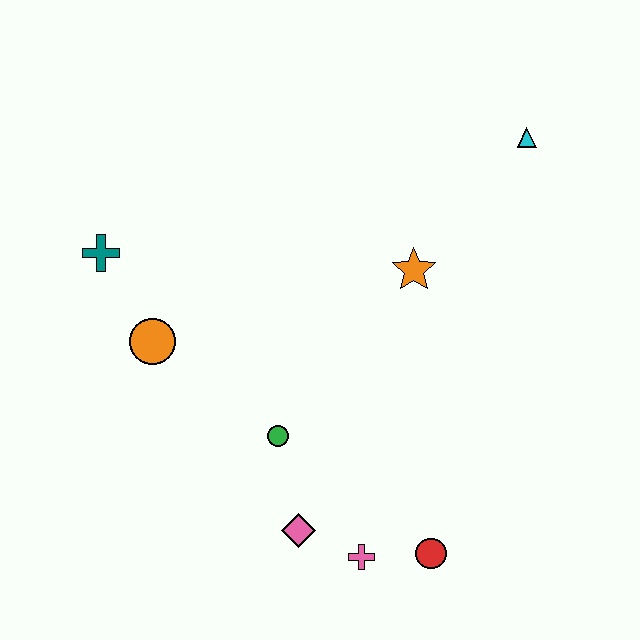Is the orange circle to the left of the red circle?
Yes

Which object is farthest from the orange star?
The teal cross is farthest from the orange star.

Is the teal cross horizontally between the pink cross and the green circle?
No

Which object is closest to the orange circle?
The teal cross is closest to the orange circle.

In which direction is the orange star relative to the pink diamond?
The orange star is above the pink diamond.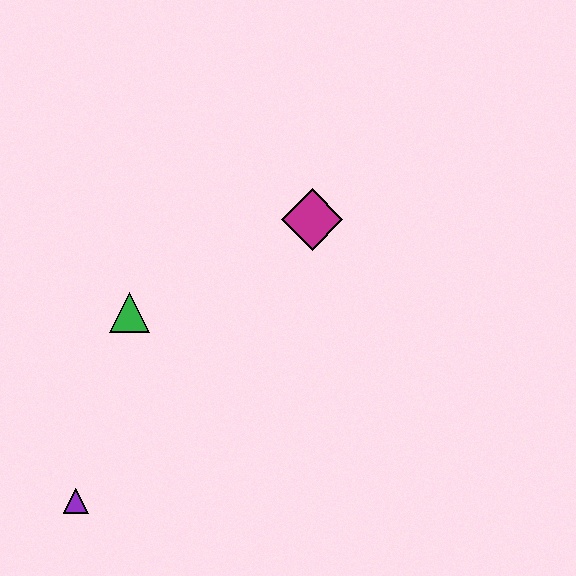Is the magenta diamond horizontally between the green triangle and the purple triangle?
No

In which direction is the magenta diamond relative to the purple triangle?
The magenta diamond is above the purple triangle.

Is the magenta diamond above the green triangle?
Yes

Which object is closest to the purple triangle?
The green triangle is closest to the purple triangle.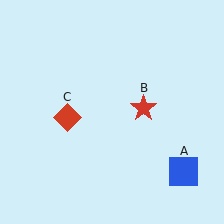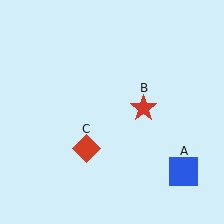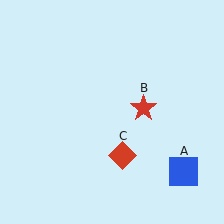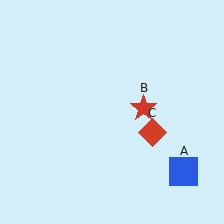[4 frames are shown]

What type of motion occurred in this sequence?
The red diamond (object C) rotated counterclockwise around the center of the scene.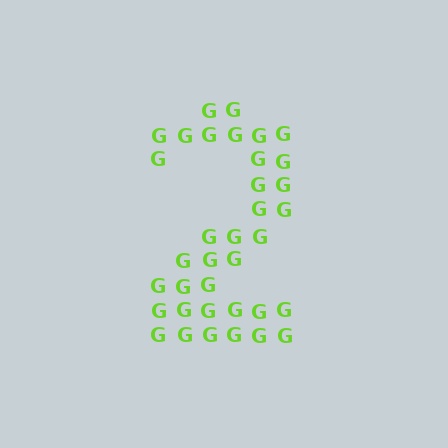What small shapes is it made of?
It is made of small letter G's.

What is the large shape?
The large shape is the digit 2.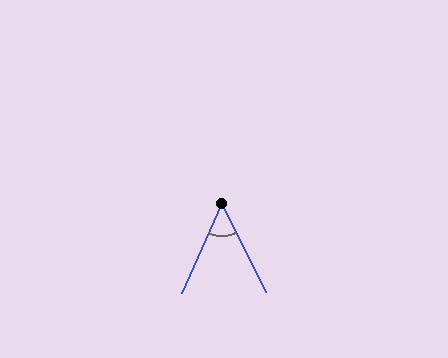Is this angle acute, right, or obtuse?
It is acute.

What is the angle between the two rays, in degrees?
Approximately 51 degrees.